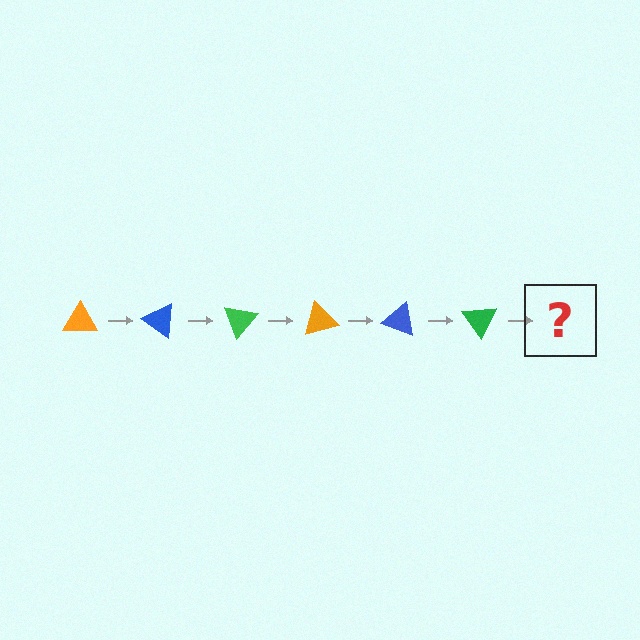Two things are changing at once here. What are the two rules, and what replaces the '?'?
The two rules are that it rotates 35 degrees each step and the color cycles through orange, blue, and green. The '?' should be an orange triangle, rotated 210 degrees from the start.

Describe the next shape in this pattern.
It should be an orange triangle, rotated 210 degrees from the start.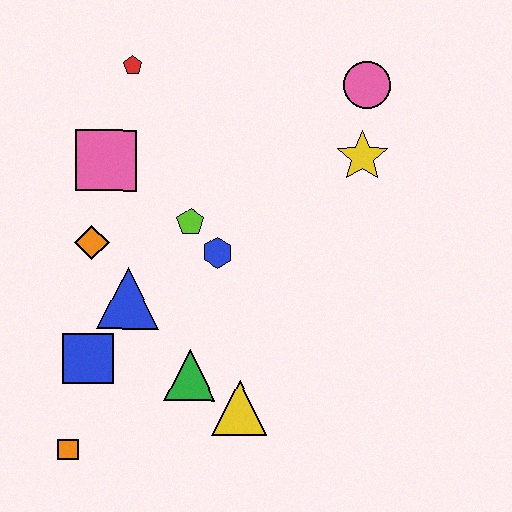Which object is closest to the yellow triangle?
The green triangle is closest to the yellow triangle.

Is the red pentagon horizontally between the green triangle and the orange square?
Yes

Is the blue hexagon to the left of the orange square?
No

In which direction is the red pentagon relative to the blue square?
The red pentagon is above the blue square.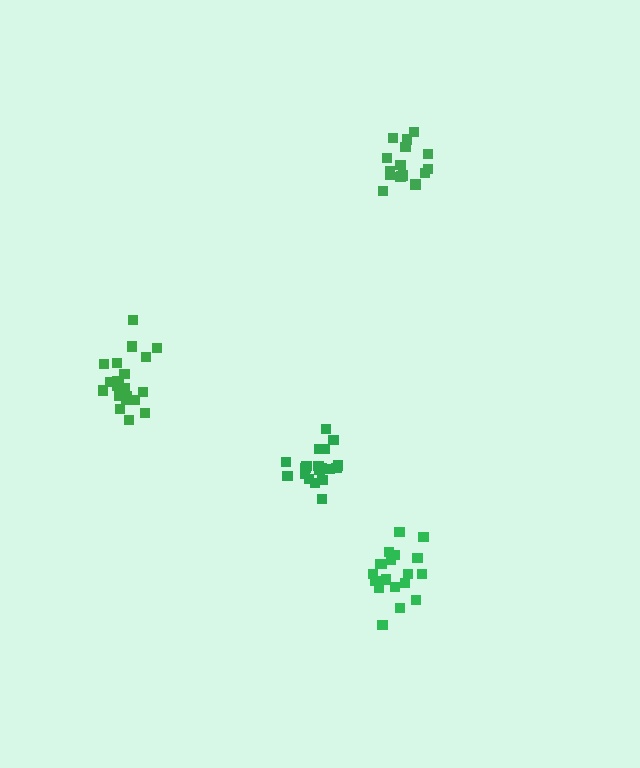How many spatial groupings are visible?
There are 4 spatial groupings.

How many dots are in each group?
Group 1: 20 dots, Group 2: 19 dots, Group 3: 21 dots, Group 4: 16 dots (76 total).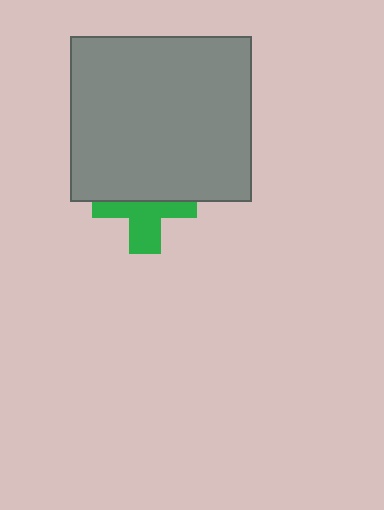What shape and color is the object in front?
The object in front is a gray rectangle.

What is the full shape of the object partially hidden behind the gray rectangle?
The partially hidden object is a green cross.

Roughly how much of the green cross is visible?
About half of it is visible (roughly 50%).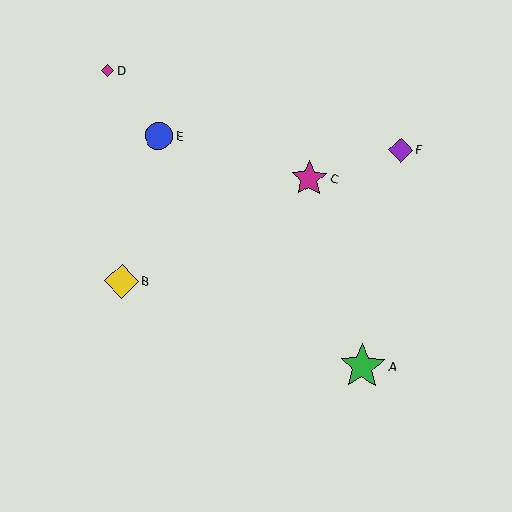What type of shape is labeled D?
Shape D is a magenta diamond.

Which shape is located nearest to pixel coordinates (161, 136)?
The blue circle (labeled E) at (159, 136) is nearest to that location.